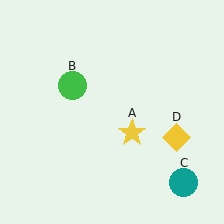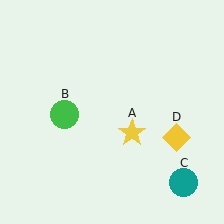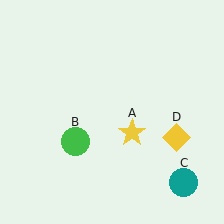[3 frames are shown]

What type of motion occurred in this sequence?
The green circle (object B) rotated counterclockwise around the center of the scene.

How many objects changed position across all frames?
1 object changed position: green circle (object B).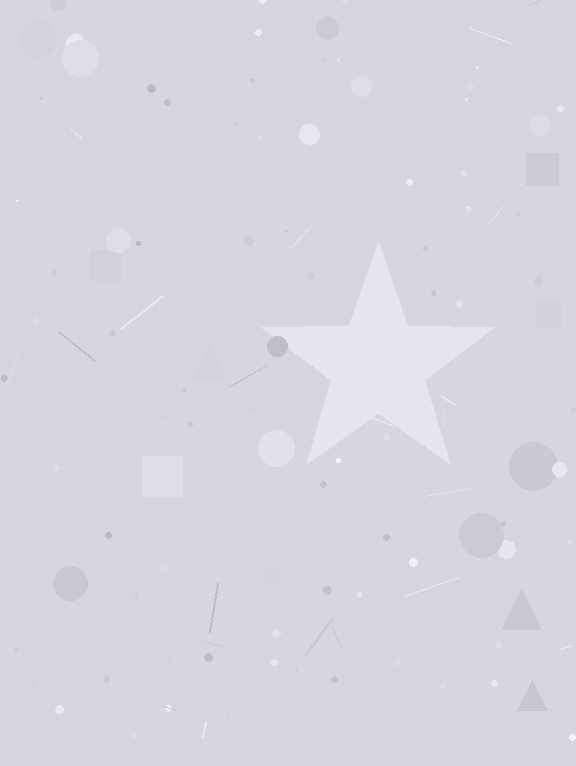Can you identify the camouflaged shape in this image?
The camouflaged shape is a star.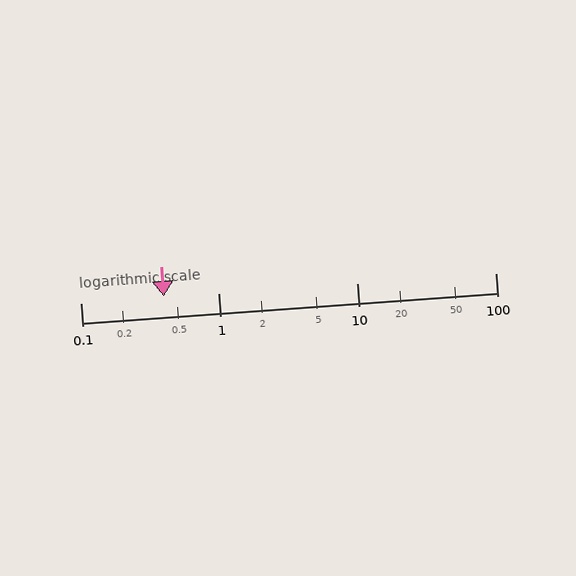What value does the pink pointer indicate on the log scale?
The pointer indicates approximately 0.4.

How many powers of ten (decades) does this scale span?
The scale spans 3 decades, from 0.1 to 100.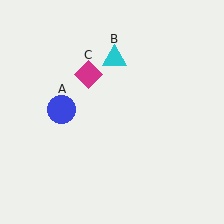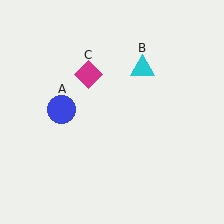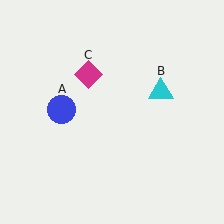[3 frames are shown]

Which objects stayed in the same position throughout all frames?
Blue circle (object A) and magenta diamond (object C) remained stationary.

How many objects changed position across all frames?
1 object changed position: cyan triangle (object B).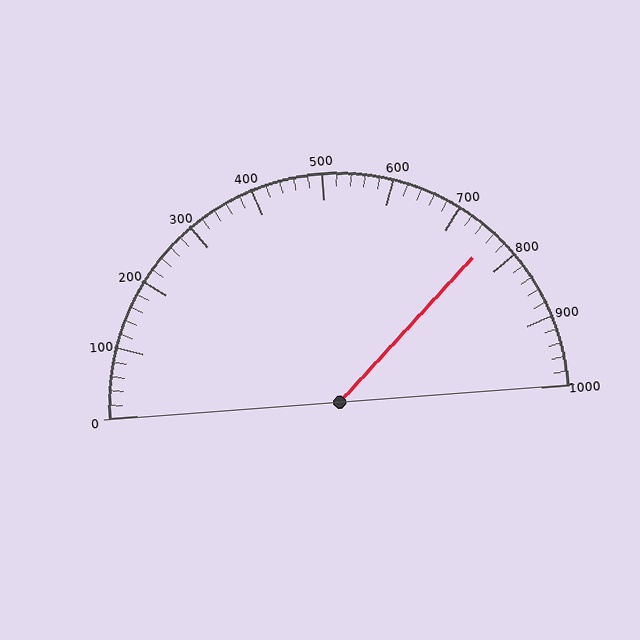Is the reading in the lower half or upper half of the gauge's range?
The reading is in the upper half of the range (0 to 1000).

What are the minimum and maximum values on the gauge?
The gauge ranges from 0 to 1000.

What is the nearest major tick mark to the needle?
The nearest major tick mark is 800.